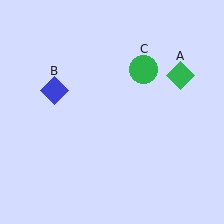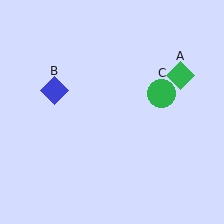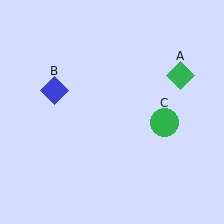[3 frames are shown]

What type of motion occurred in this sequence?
The green circle (object C) rotated clockwise around the center of the scene.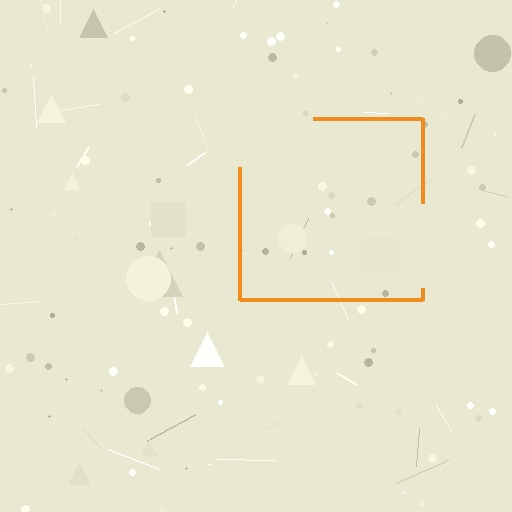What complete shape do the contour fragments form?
The contour fragments form a square.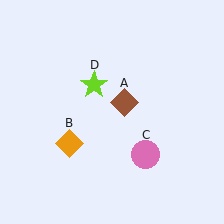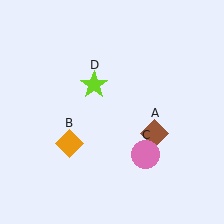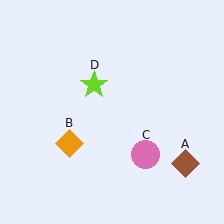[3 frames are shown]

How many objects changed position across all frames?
1 object changed position: brown diamond (object A).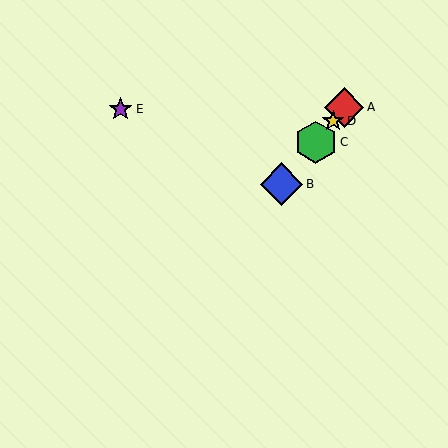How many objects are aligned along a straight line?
4 objects (A, B, C, D) are aligned along a straight line.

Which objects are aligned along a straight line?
Objects A, B, C, D are aligned along a straight line.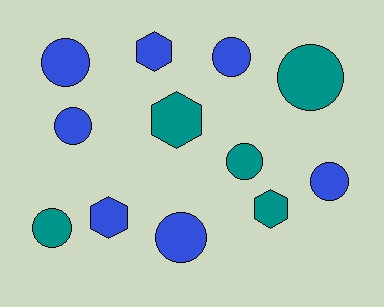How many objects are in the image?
There are 12 objects.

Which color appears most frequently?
Blue, with 7 objects.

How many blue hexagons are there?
There are 2 blue hexagons.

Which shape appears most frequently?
Circle, with 8 objects.